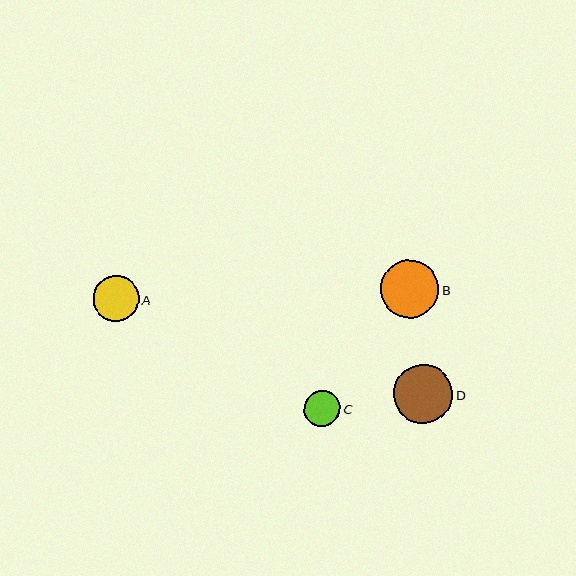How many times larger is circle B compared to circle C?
Circle B is approximately 1.6 times the size of circle C.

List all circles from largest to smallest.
From largest to smallest: D, B, A, C.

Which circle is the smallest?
Circle C is the smallest with a size of approximately 36 pixels.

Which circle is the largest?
Circle D is the largest with a size of approximately 59 pixels.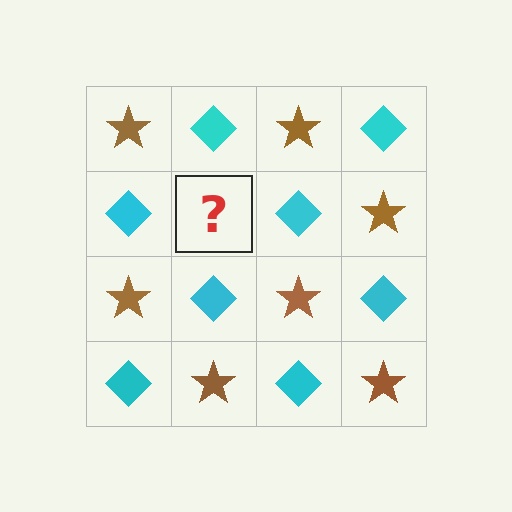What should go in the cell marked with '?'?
The missing cell should contain a brown star.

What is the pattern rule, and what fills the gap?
The rule is that it alternates brown star and cyan diamond in a checkerboard pattern. The gap should be filled with a brown star.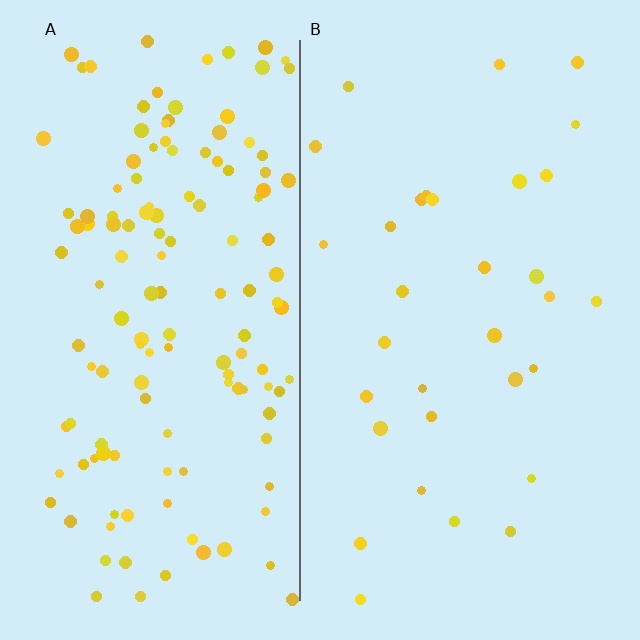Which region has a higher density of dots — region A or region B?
A (the left).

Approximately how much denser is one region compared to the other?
Approximately 4.1× — region A over region B.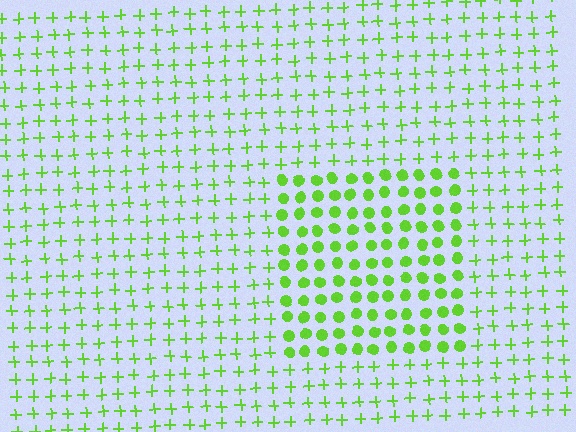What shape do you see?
I see a rectangle.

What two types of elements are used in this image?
The image uses circles inside the rectangle region and plus signs outside it.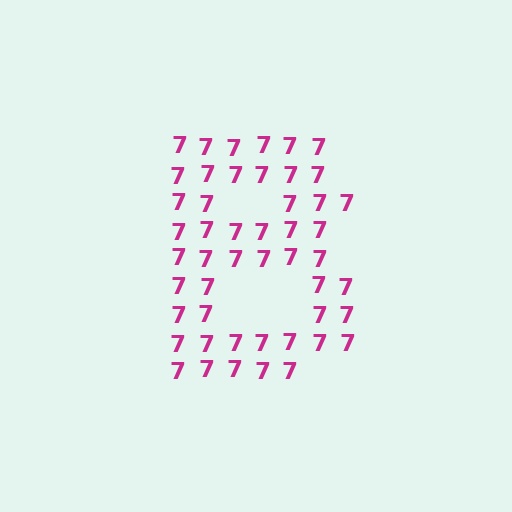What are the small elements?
The small elements are digit 7's.